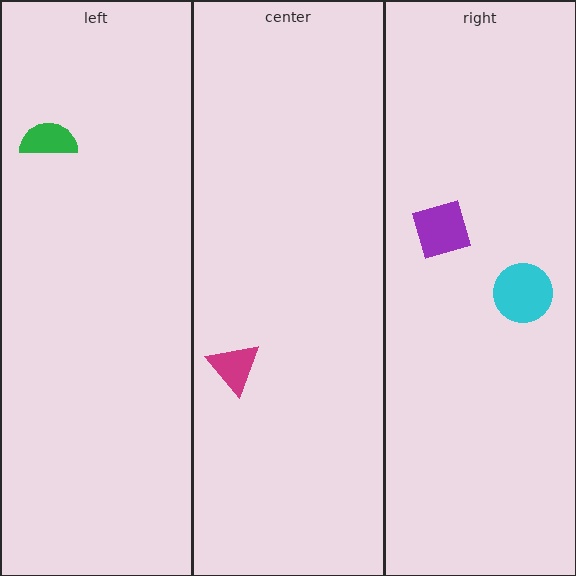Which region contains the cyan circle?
The right region.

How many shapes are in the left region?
1.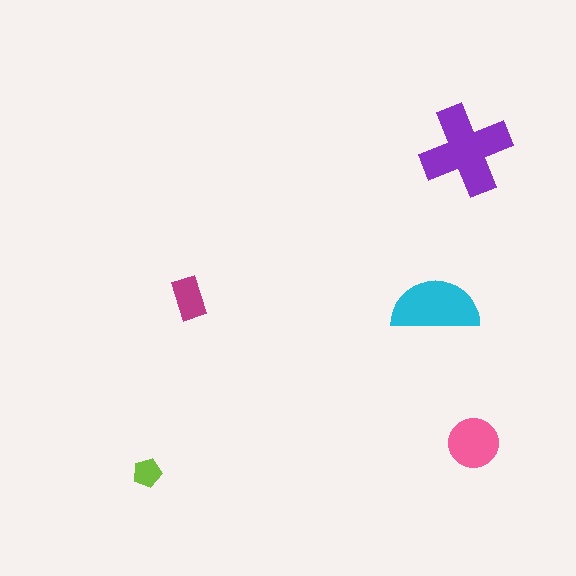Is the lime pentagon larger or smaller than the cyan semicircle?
Smaller.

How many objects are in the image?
There are 5 objects in the image.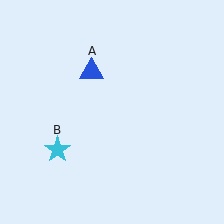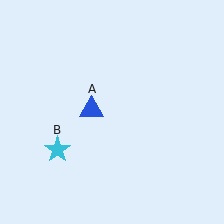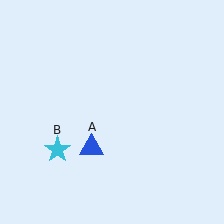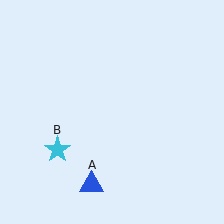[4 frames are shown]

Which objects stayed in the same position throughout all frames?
Cyan star (object B) remained stationary.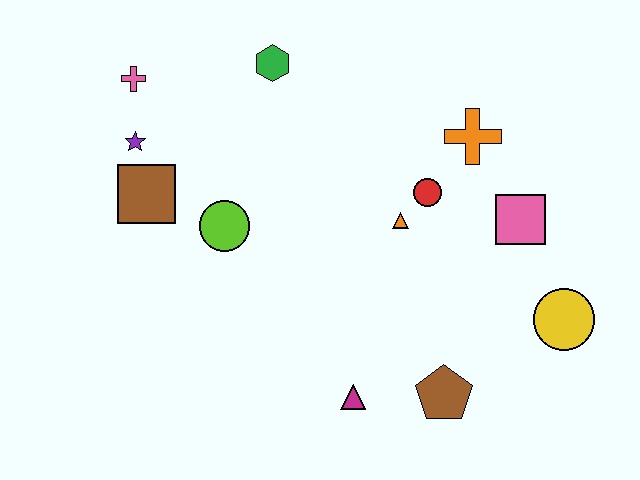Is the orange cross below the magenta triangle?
No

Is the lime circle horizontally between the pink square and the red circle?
No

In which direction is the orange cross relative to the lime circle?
The orange cross is to the right of the lime circle.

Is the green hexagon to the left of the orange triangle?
Yes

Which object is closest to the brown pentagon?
The magenta triangle is closest to the brown pentagon.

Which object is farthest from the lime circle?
The yellow circle is farthest from the lime circle.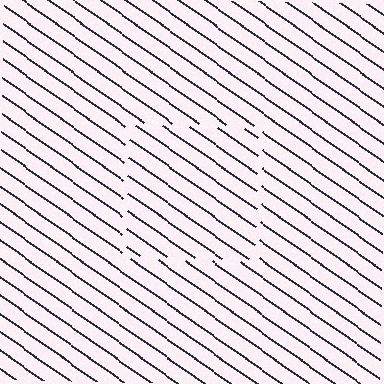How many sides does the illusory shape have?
4 sides — the line-ends trace a square.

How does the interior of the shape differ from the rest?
The interior of the shape contains the same grating, shifted by half a period — the contour is defined by the phase discontinuity where line-ends from the inner and outer gratings abut.